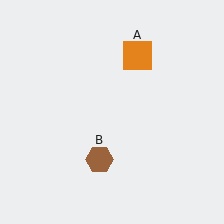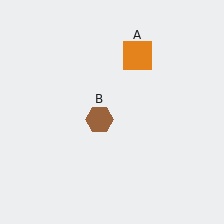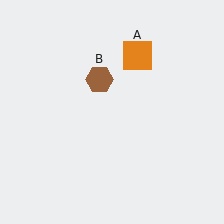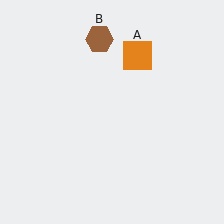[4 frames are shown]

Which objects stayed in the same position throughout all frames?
Orange square (object A) remained stationary.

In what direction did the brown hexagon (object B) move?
The brown hexagon (object B) moved up.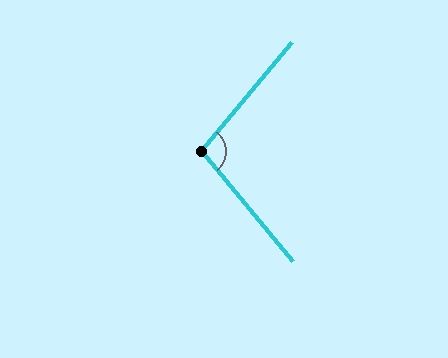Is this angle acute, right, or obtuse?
It is obtuse.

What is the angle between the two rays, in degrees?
Approximately 101 degrees.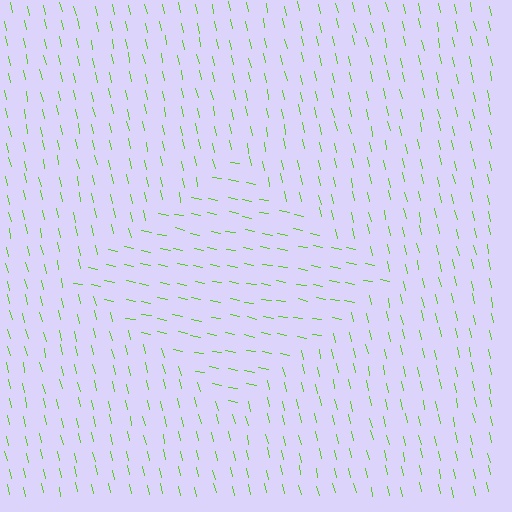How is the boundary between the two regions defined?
The boundary is defined purely by a change in line orientation (approximately 67 degrees difference). All lines are the same color and thickness.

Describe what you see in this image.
The image is filled with small lime line segments. A diamond region in the image has lines oriented differently from the surrounding lines, creating a visible texture boundary.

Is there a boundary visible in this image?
Yes, there is a texture boundary formed by a change in line orientation.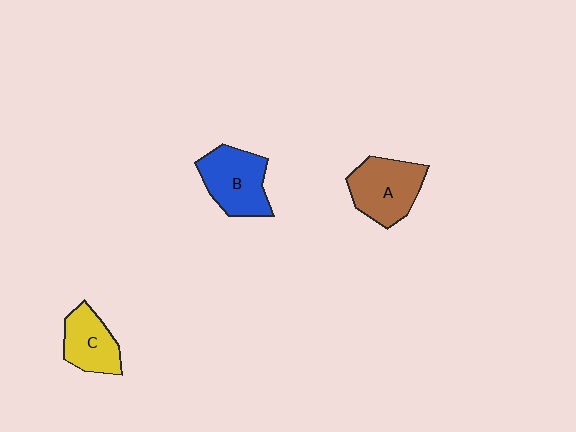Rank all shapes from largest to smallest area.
From largest to smallest: A (brown), B (blue), C (yellow).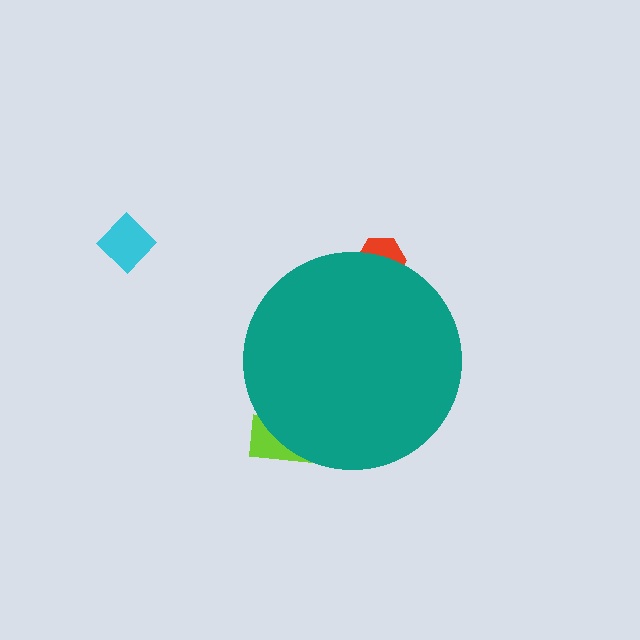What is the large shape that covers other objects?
A teal circle.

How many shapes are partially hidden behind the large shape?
2 shapes are partially hidden.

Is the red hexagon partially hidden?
Yes, the red hexagon is partially hidden behind the teal circle.